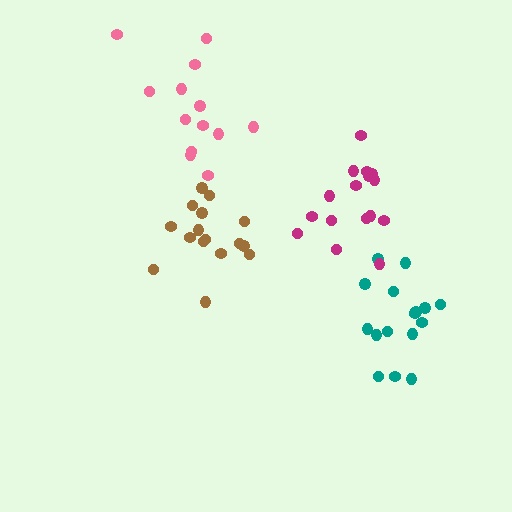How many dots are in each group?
Group 1: 16 dots, Group 2: 13 dots, Group 3: 16 dots, Group 4: 16 dots (61 total).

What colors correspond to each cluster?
The clusters are colored: brown, pink, teal, magenta.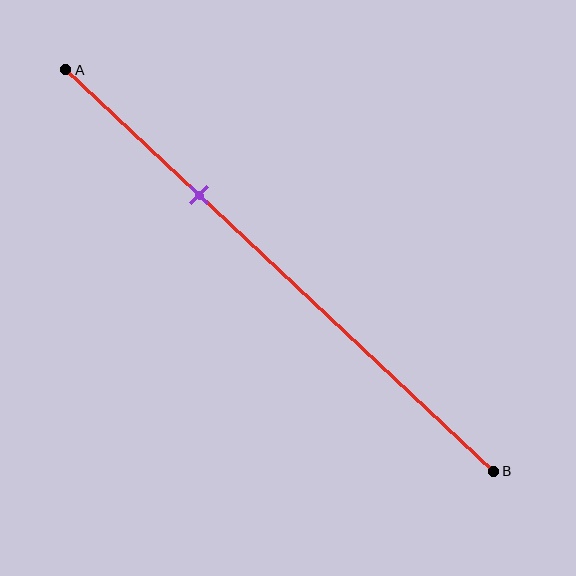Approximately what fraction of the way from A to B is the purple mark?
The purple mark is approximately 30% of the way from A to B.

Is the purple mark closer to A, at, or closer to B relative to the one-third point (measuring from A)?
The purple mark is approximately at the one-third point of segment AB.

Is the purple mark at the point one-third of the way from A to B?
Yes, the mark is approximately at the one-third point.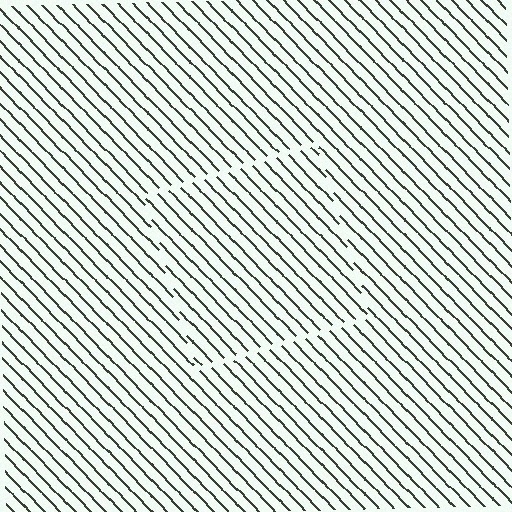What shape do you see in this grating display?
An illusory square. The interior of the shape contains the same grating, shifted by half a period — the contour is defined by the phase discontinuity where line-ends from the inner and outer gratings abut.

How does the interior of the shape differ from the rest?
The interior of the shape contains the same grating, shifted by half a period — the contour is defined by the phase discontinuity where line-ends from the inner and outer gratings abut.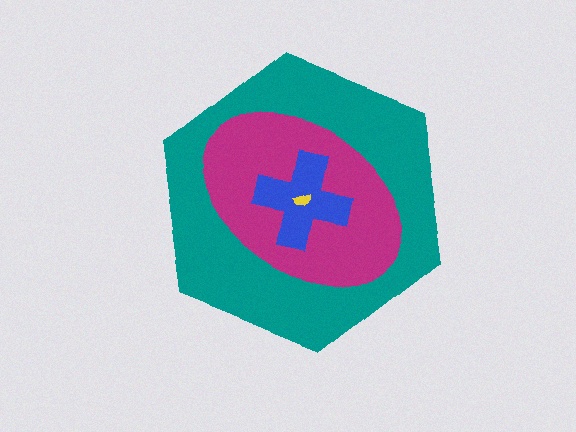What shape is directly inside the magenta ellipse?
The blue cross.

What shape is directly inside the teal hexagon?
The magenta ellipse.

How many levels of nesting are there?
4.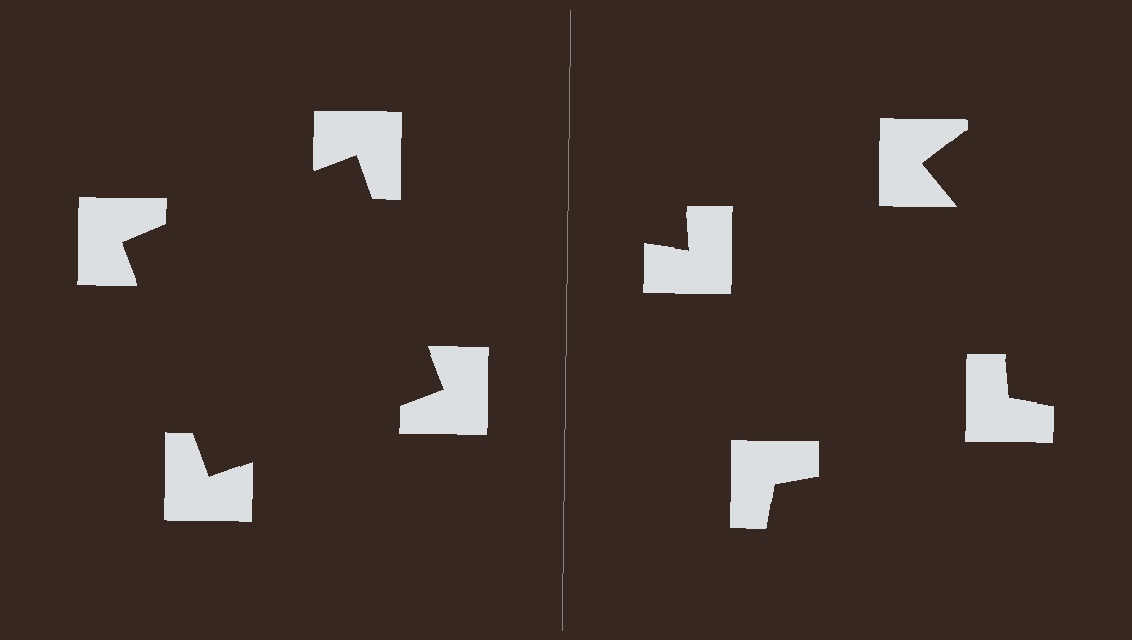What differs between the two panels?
The notched squares are positioned identically on both sides; only the wedge orientations differ. On the left they align to a square; on the right they are misaligned.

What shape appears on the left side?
An illusory square.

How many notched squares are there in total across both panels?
8 — 4 on each side.